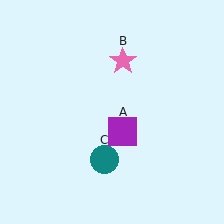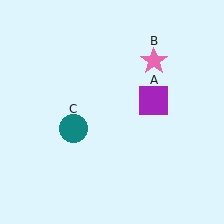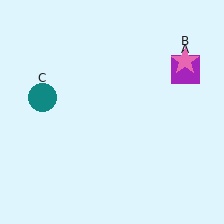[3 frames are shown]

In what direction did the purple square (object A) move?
The purple square (object A) moved up and to the right.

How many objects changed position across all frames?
3 objects changed position: purple square (object A), pink star (object B), teal circle (object C).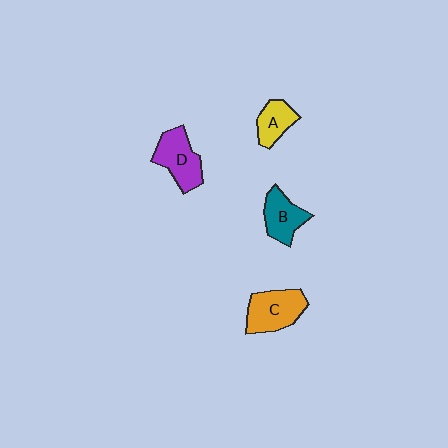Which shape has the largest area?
Shape C (orange).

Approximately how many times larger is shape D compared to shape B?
Approximately 1.2 times.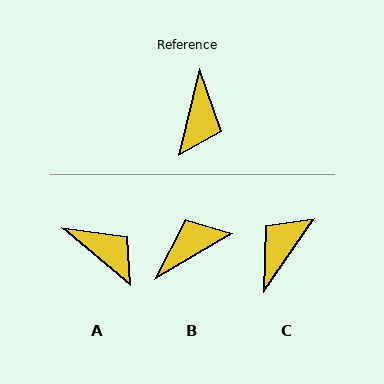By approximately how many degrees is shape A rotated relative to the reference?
Approximately 63 degrees counter-clockwise.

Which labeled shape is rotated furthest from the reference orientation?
C, about 159 degrees away.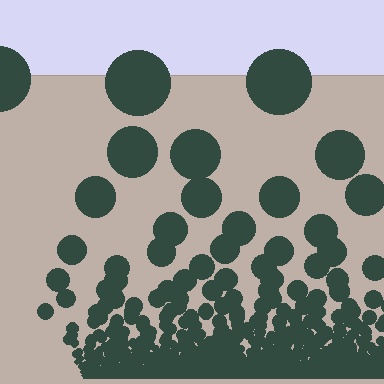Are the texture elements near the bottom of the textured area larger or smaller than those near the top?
Smaller. The gradient is inverted — elements near the bottom are smaller and denser.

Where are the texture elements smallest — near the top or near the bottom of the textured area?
Near the bottom.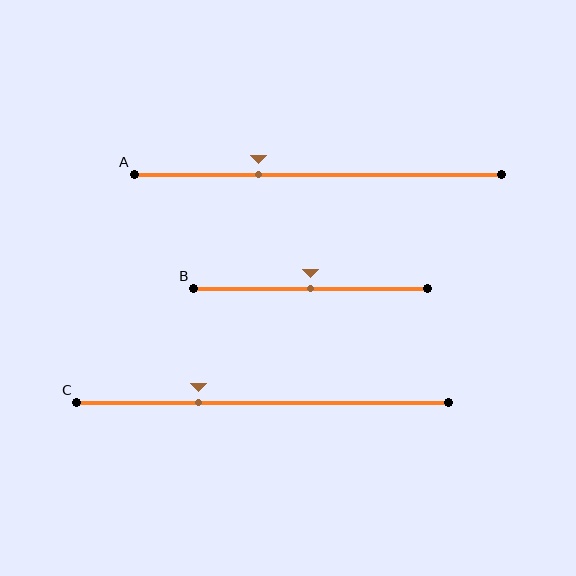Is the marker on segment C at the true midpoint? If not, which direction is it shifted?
No, the marker on segment C is shifted to the left by about 17% of the segment length.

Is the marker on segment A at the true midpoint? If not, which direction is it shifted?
No, the marker on segment A is shifted to the left by about 16% of the segment length.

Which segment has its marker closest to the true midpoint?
Segment B has its marker closest to the true midpoint.